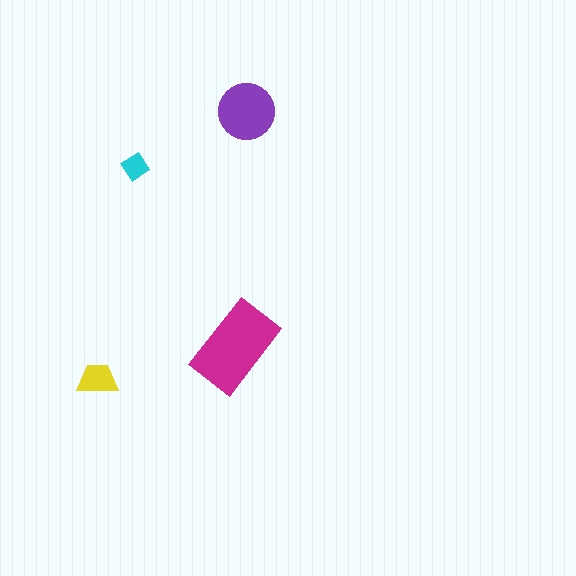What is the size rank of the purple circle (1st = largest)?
2nd.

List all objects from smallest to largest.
The cyan diamond, the yellow trapezoid, the purple circle, the magenta rectangle.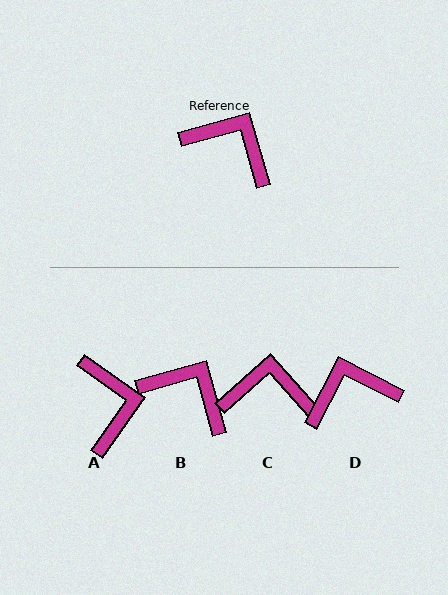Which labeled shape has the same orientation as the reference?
B.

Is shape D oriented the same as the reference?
No, it is off by about 47 degrees.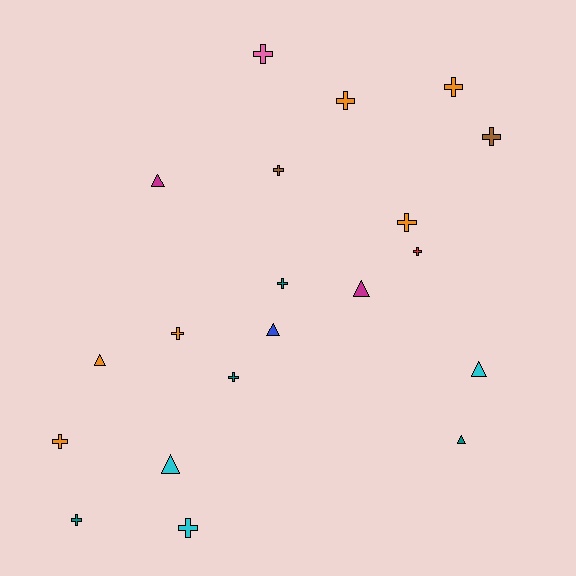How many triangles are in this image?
There are 7 triangles.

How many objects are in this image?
There are 20 objects.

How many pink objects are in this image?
There is 1 pink object.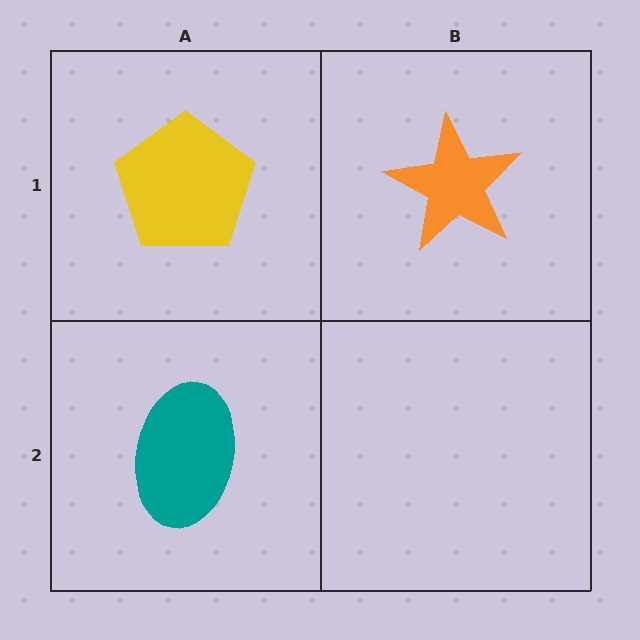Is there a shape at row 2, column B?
No, that cell is empty.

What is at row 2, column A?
A teal ellipse.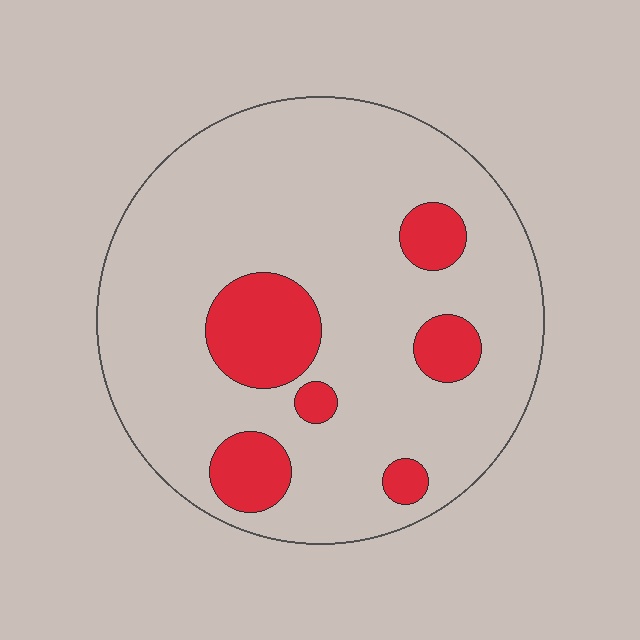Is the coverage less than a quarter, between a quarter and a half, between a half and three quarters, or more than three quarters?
Less than a quarter.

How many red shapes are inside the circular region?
6.